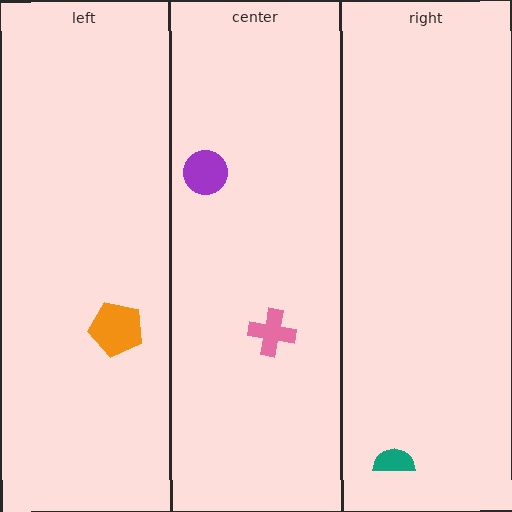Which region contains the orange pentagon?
The left region.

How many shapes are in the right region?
1.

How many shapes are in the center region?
2.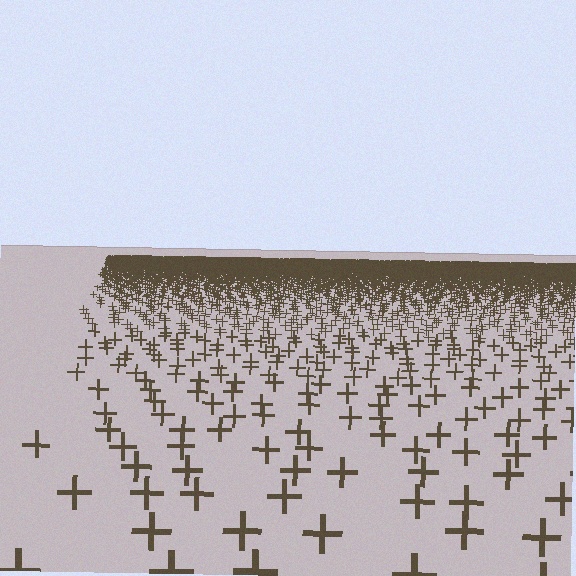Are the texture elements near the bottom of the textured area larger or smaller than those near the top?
Larger. Near the bottom, elements are closer to the viewer and appear at a bigger on-screen size.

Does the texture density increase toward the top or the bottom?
Density increases toward the top.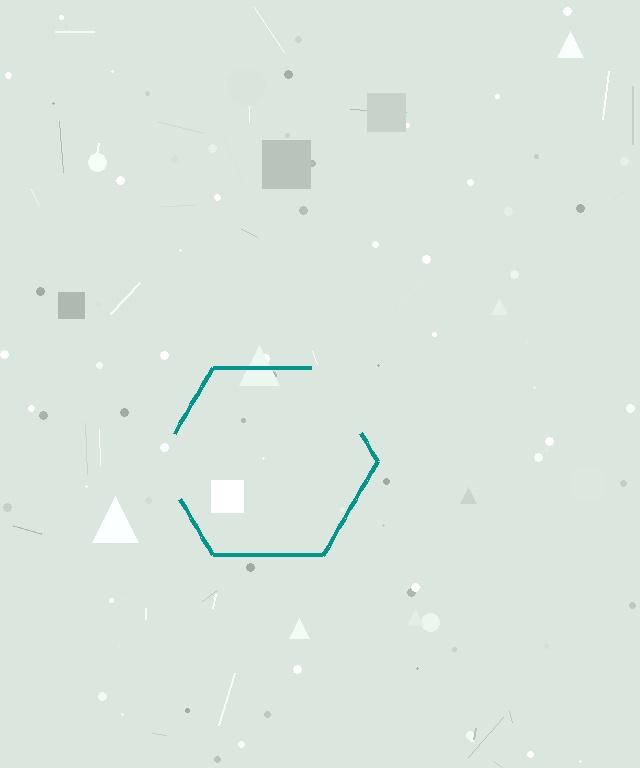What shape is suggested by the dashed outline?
The dashed outline suggests a hexagon.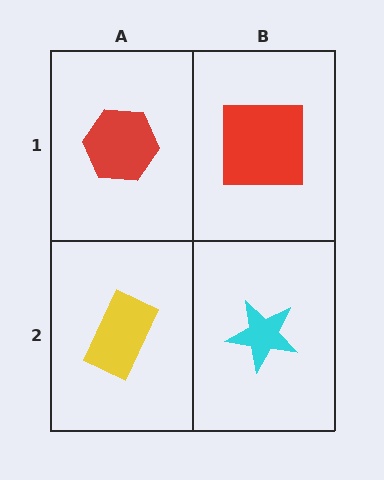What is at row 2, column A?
A yellow rectangle.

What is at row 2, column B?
A cyan star.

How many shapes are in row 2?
2 shapes.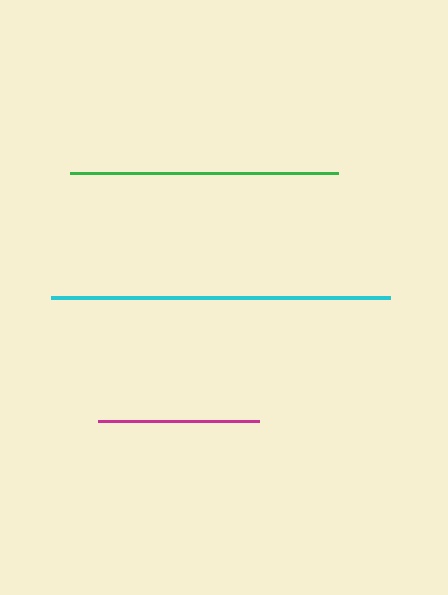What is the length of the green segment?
The green segment is approximately 267 pixels long.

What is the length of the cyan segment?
The cyan segment is approximately 340 pixels long.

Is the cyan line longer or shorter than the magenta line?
The cyan line is longer than the magenta line.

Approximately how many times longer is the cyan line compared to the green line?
The cyan line is approximately 1.3 times the length of the green line.